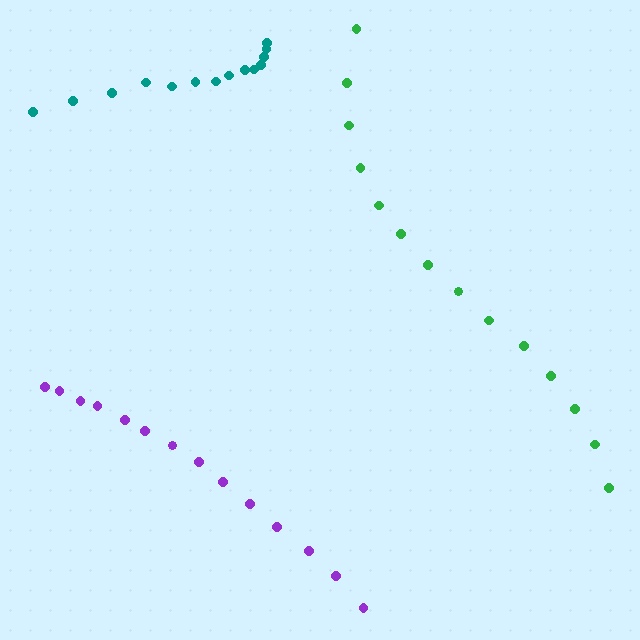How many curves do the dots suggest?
There are 3 distinct paths.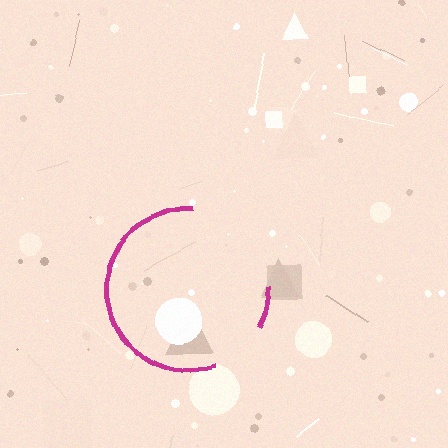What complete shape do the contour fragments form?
The contour fragments form a circle.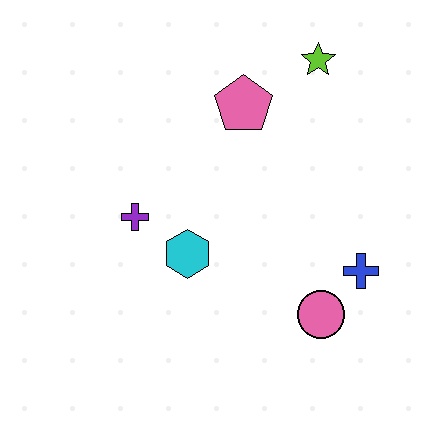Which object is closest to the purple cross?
The cyan hexagon is closest to the purple cross.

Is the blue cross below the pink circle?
No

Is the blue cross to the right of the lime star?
Yes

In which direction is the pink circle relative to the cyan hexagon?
The pink circle is to the right of the cyan hexagon.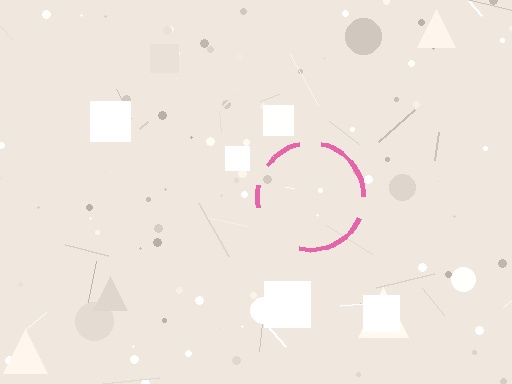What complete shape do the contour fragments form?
The contour fragments form a circle.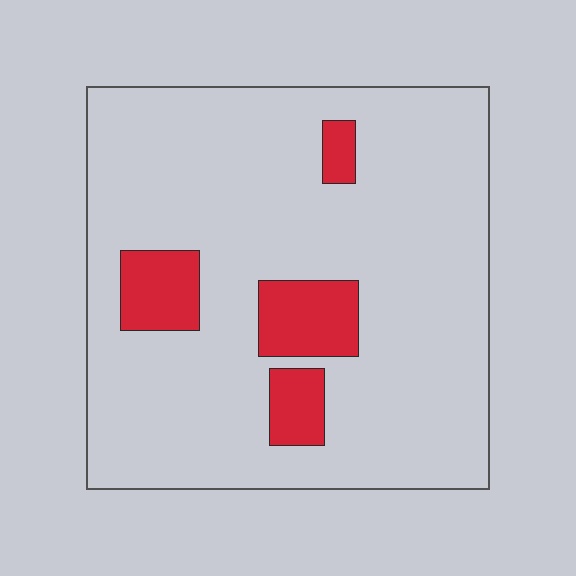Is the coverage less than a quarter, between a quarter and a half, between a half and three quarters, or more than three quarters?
Less than a quarter.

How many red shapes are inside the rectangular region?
4.